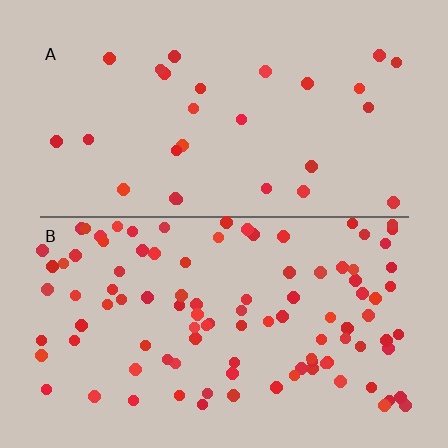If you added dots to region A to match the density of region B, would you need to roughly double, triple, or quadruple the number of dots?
Approximately quadruple.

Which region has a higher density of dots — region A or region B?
B (the bottom).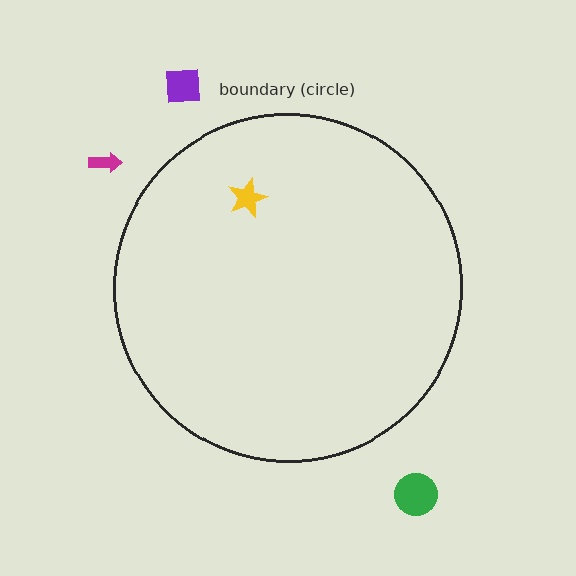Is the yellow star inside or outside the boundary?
Inside.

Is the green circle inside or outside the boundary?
Outside.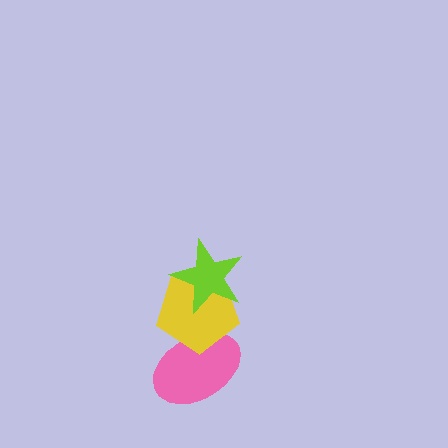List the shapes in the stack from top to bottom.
From top to bottom: the lime star, the yellow pentagon, the pink ellipse.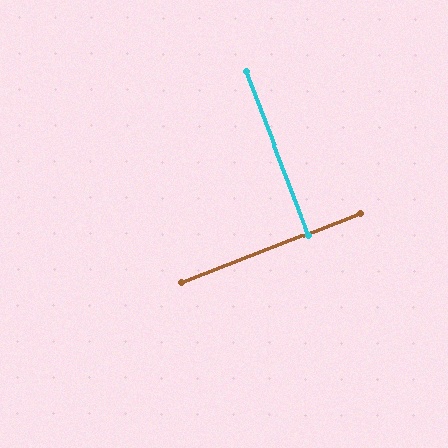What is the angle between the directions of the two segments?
Approximately 90 degrees.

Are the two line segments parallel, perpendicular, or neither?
Perpendicular — they meet at approximately 90°.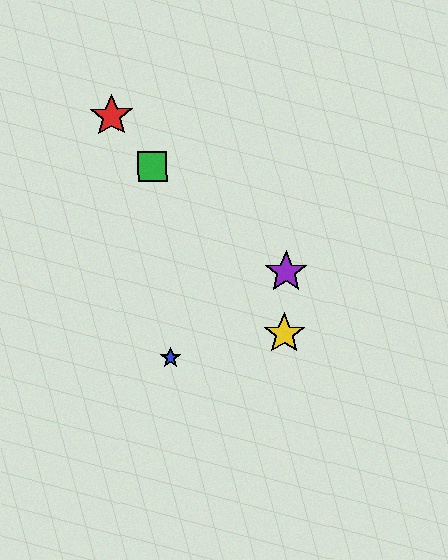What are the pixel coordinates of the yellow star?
The yellow star is at (284, 333).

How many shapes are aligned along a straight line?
3 shapes (the red star, the green square, the yellow star) are aligned along a straight line.